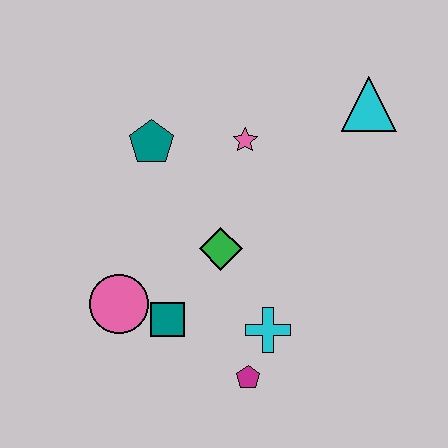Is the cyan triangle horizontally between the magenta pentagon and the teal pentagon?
No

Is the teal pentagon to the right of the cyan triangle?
No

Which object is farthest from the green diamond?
The cyan triangle is farthest from the green diamond.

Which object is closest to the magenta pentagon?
The cyan cross is closest to the magenta pentagon.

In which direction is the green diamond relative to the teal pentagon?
The green diamond is below the teal pentagon.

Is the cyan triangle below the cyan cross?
No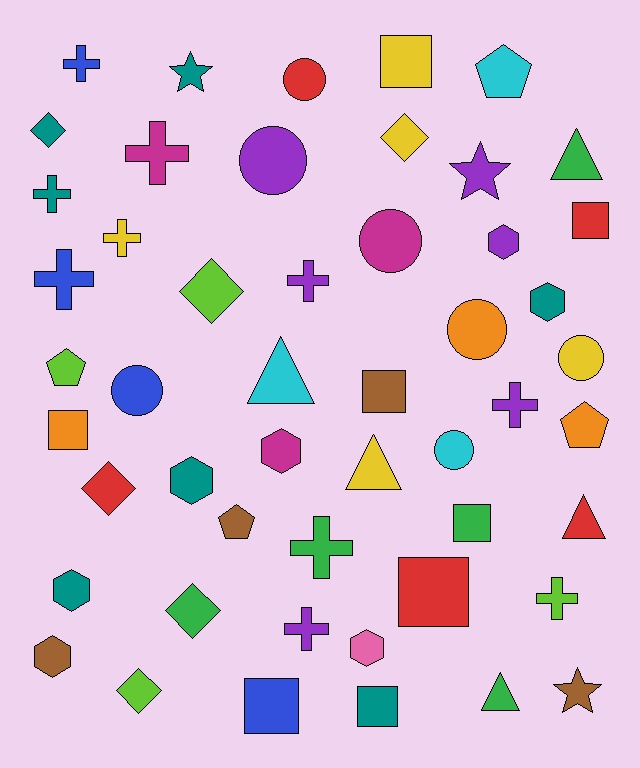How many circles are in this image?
There are 7 circles.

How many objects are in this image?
There are 50 objects.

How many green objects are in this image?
There are 5 green objects.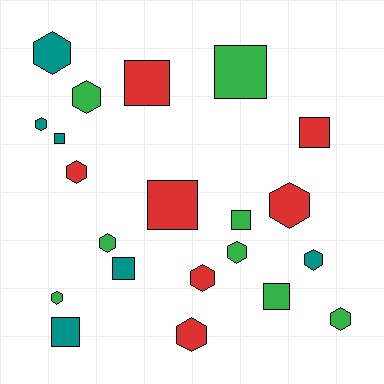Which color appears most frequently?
Green, with 8 objects.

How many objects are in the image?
There are 21 objects.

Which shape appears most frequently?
Hexagon, with 12 objects.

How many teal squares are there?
There are 3 teal squares.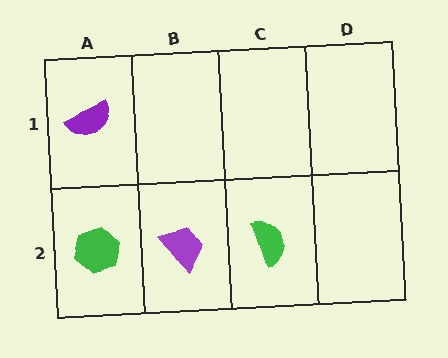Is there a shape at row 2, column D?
No, that cell is empty.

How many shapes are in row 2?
3 shapes.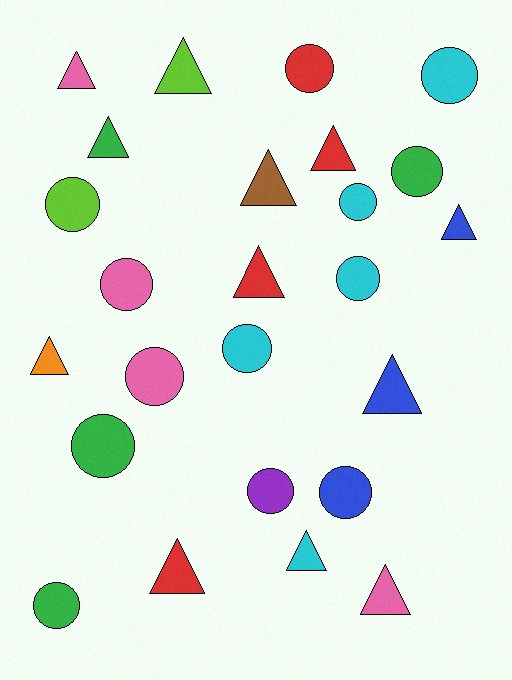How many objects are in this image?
There are 25 objects.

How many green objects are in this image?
There are 4 green objects.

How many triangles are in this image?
There are 12 triangles.